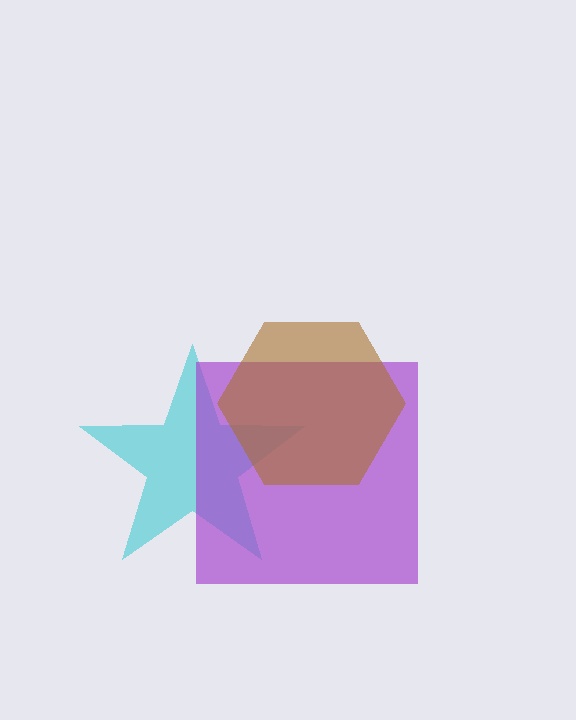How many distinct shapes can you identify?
There are 3 distinct shapes: a cyan star, a purple square, a brown hexagon.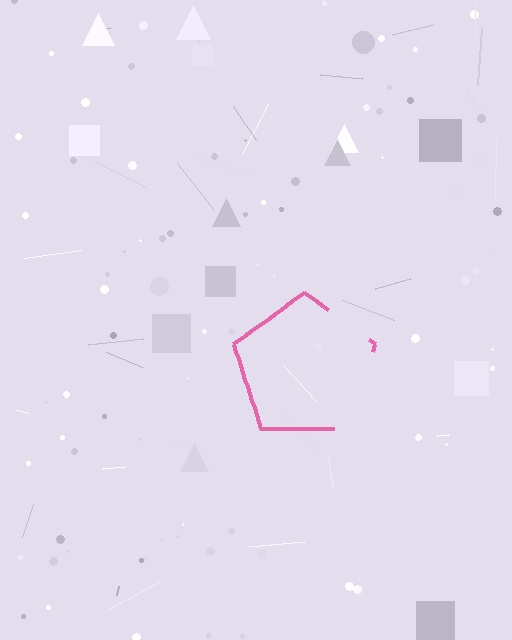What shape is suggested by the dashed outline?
The dashed outline suggests a pentagon.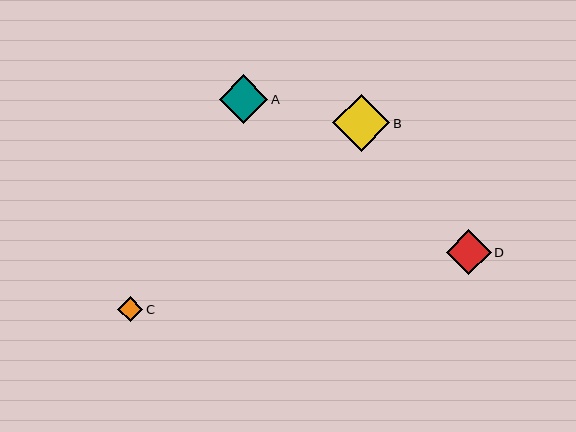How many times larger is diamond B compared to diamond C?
Diamond B is approximately 2.3 times the size of diamond C.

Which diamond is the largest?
Diamond B is the largest with a size of approximately 57 pixels.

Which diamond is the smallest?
Diamond C is the smallest with a size of approximately 25 pixels.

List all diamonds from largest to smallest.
From largest to smallest: B, A, D, C.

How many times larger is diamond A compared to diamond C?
Diamond A is approximately 1.9 times the size of diamond C.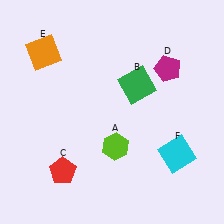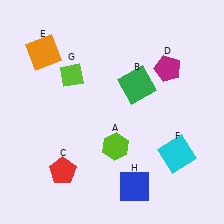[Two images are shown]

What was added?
A lime diamond (G), a blue square (H) were added in Image 2.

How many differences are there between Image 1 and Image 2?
There are 2 differences between the two images.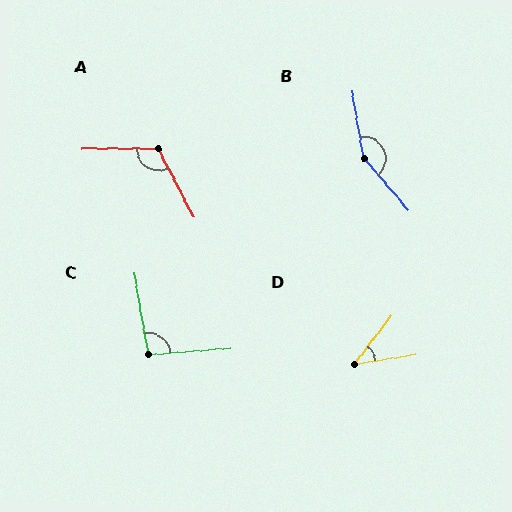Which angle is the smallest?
D, at approximately 44 degrees.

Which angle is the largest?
B, at approximately 149 degrees.